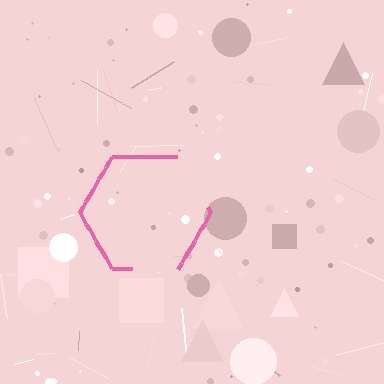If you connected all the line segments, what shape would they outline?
They would outline a hexagon.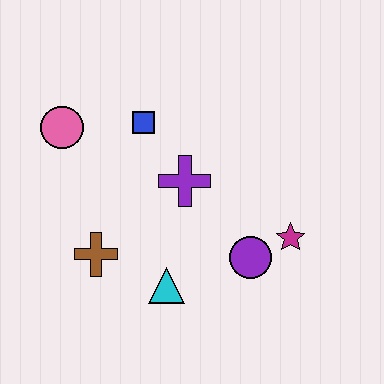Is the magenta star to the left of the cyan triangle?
No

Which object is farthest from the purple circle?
The pink circle is farthest from the purple circle.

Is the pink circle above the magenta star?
Yes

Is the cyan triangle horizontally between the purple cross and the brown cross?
Yes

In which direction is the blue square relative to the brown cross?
The blue square is above the brown cross.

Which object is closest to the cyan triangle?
The brown cross is closest to the cyan triangle.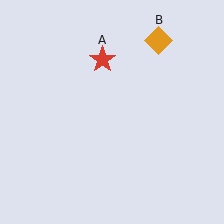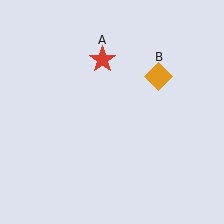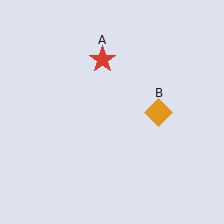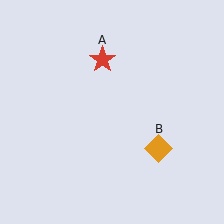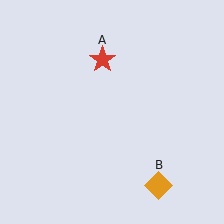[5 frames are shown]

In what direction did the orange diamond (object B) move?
The orange diamond (object B) moved down.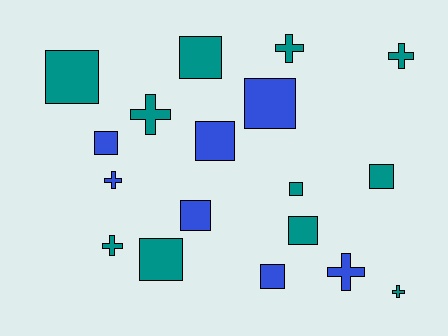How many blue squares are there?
There are 5 blue squares.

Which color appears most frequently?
Teal, with 11 objects.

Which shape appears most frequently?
Square, with 11 objects.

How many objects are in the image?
There are 18 objects.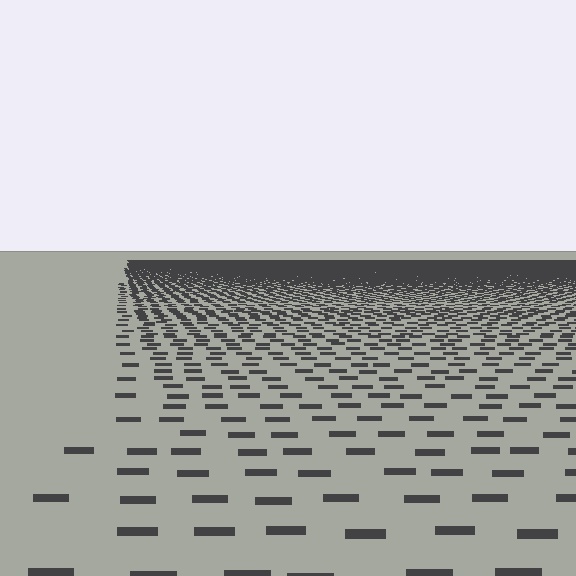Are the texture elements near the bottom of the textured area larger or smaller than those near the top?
Larger. Near the bottom, elements are closer to the viewer and appear at a bigger on-screen size.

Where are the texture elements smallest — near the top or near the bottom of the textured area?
Near the top.